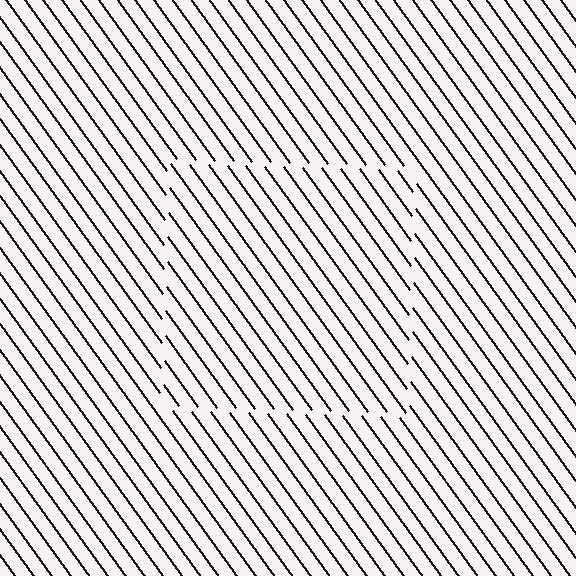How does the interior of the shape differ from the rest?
The interior of the shape contains the same grating, shifted by half a period — the contour is defined by the phase discontinuity where line-ends from the inner and outer gratings abut.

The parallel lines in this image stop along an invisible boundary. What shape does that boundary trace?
An illusory square. The interior of the shape contains the same grating, shifted by half a period — the contour is defined by the phase discontinuity where line-ends from the inner and outer gratings abut.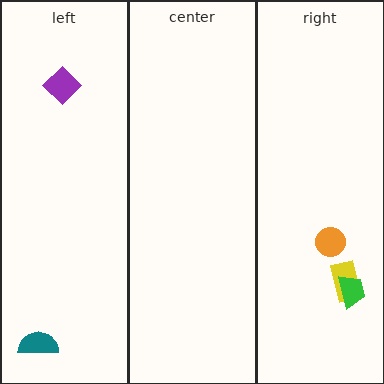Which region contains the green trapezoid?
The right region.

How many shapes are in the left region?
2.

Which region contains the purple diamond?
The left region.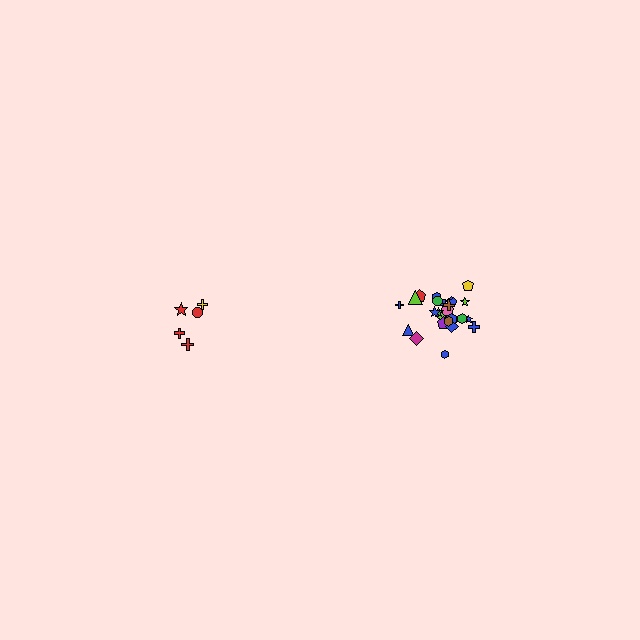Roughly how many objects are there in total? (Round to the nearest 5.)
Roughly 30 objects in total.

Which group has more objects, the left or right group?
The right group.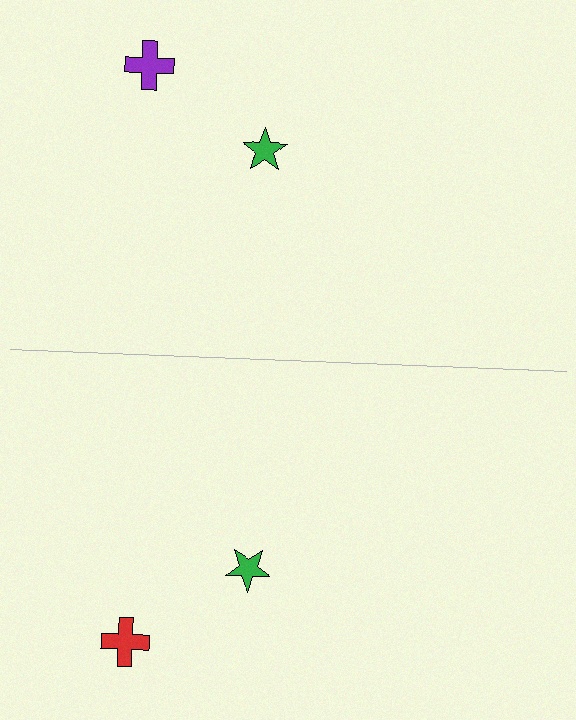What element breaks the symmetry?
The red cross on the bottom side breaks the symmetry — its mirror counterpart is purple.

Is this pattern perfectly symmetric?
No, the pattern is not perfectly symmetric. The red cross on the bottom side breaks the symmetry — its mirror counterpart is purple.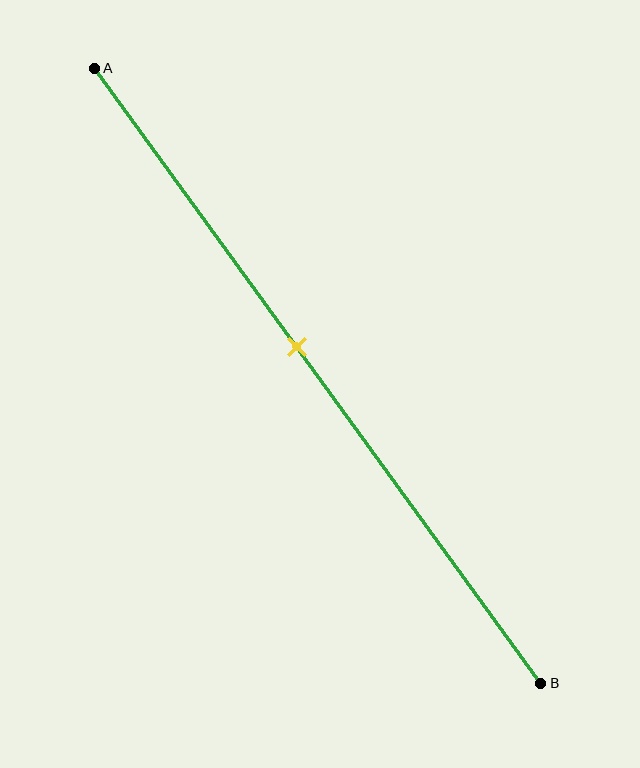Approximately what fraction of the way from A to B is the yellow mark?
The yellow mark is approximately 45% of the way from A to B.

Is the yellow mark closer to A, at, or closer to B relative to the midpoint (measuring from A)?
The yellow mark is closer to point A than the midpoint of segment AB.